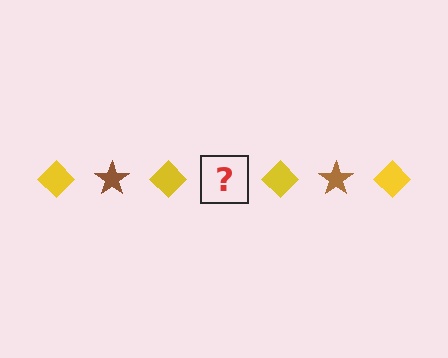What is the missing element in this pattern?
The missing element is a brown star.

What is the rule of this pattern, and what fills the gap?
The rule is that the pattern alternates between yellow diamond and brown star. The gap should be filled with a brown star.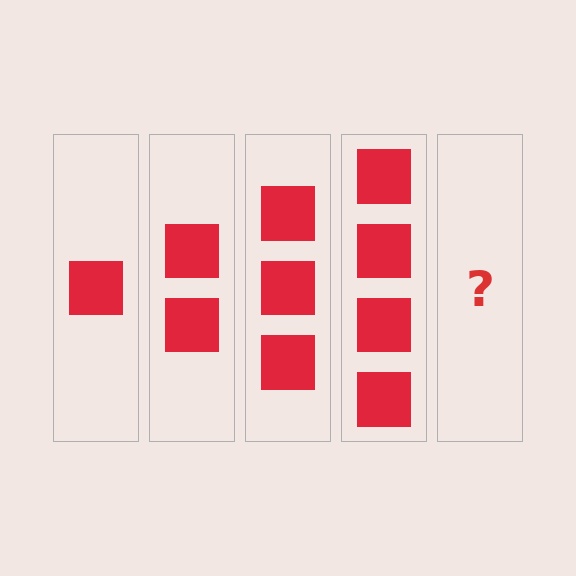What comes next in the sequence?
The next element should be 5 squares.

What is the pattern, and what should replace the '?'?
The pattern is that each step adds one more square. The '?' should be 5 squares.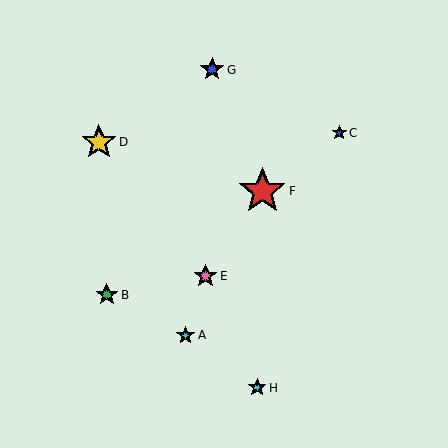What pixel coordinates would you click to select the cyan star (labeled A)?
Click at (186, 335) to select the cyan star A.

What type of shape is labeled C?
Shape C is a blue star.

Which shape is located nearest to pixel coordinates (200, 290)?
The pink star (labeled E) at (206, 276) is nearest to that location.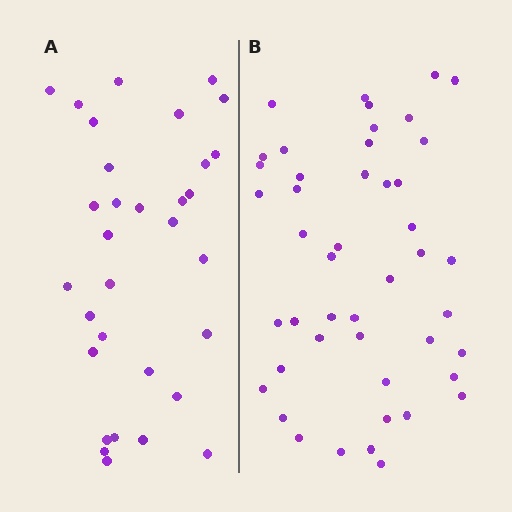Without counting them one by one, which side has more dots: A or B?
Region B (the right region) has more dots.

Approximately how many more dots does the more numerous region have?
Region B has approximately 15 more dots than region A.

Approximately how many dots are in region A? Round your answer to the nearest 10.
About 30 dots. (The exact count is 32, which rounds to 30.)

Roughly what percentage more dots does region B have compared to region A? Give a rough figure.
About 45% more.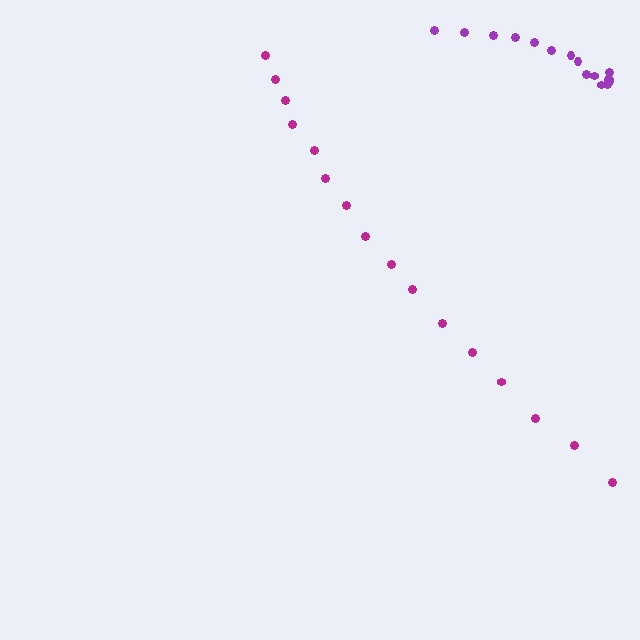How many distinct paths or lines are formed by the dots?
There are 2 distinct paths.